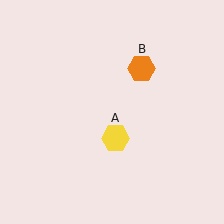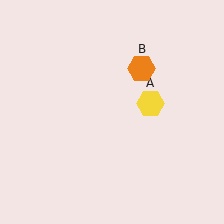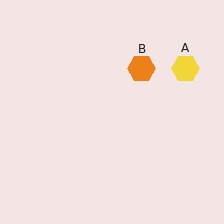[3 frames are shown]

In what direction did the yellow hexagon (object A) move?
The yellow hexagon (object A) moved up and to the right.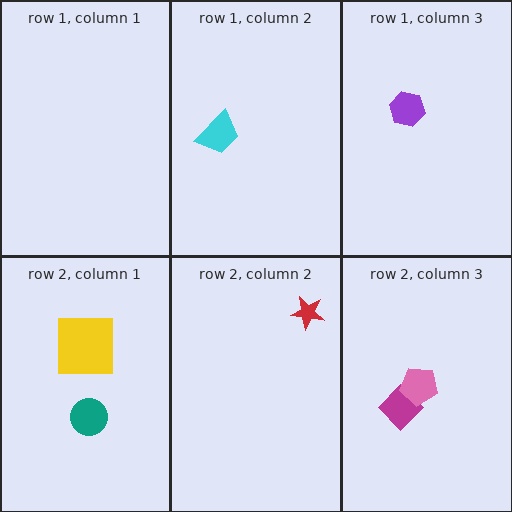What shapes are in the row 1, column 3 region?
The purple hexagon.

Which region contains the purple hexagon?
The row 1, column 3 region.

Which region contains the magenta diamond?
The row 2, column 3 region.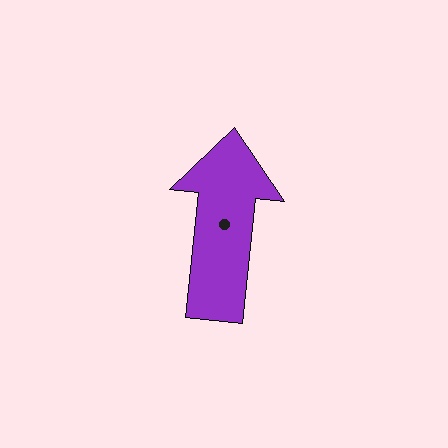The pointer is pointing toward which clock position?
Roughly 12 o'clock.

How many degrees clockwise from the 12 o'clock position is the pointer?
Approximately 6 degrees.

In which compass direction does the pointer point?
North.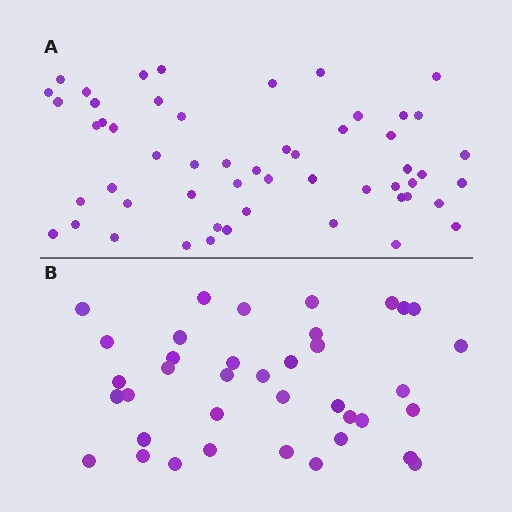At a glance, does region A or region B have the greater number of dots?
Region A (the top region) has more dots.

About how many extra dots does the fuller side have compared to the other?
Region A has approximately 15 more dots than region B.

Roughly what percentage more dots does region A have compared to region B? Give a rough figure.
About 40% more.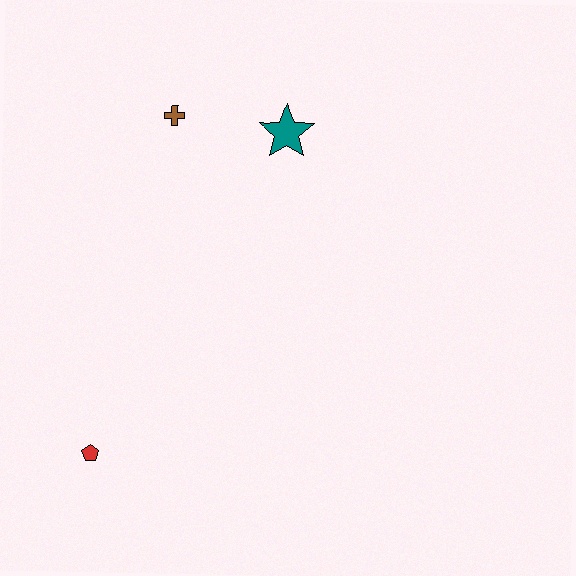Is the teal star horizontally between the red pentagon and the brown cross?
No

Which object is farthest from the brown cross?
The red pentagon is farthest from the brown cross.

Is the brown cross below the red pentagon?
No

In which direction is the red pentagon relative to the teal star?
The red pentagon is below the teal star.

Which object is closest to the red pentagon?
The brown cross is closest to the red pentagon.